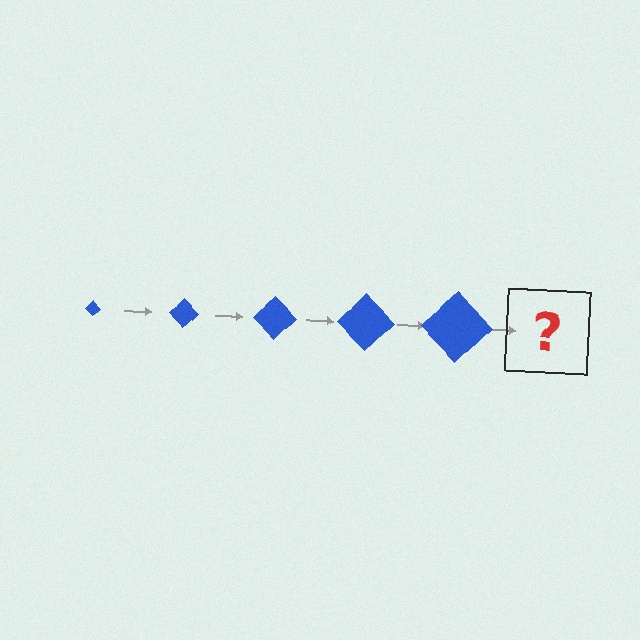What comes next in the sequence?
The next element should be a blue diamond, larger than the previous one.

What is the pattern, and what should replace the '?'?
The pattern is that the diamond gets progressively larger each step. The '?' should be a blue diamond, larger than the previous one.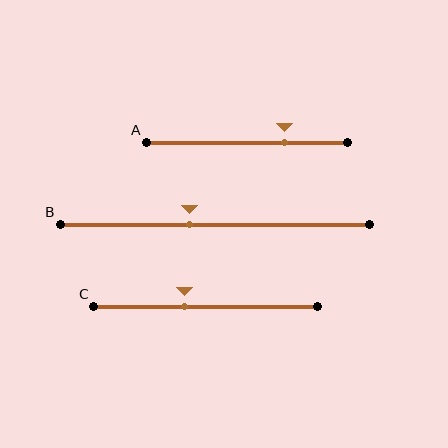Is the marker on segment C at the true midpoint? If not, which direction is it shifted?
No, the marker on segment C is shifted to the left by about 9% of the segment length.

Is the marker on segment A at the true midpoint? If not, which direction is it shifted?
No, the marker on segment A is shifted to the right by about 18% of the segment length.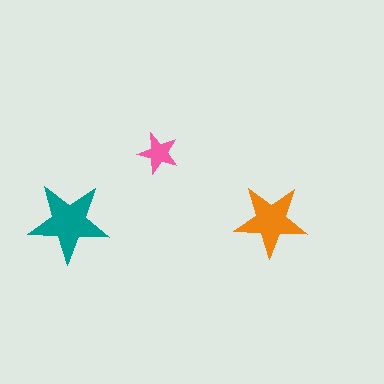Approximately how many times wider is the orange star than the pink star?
About 2 times wider.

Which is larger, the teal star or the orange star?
The teal one.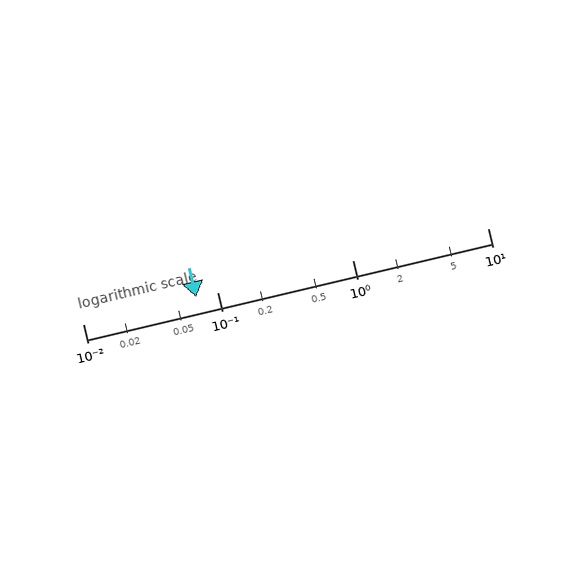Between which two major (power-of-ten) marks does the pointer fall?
The pointer is between 0.01 and 0.1.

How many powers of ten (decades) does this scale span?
The scale spans 3 decades, from 0.01 to 10.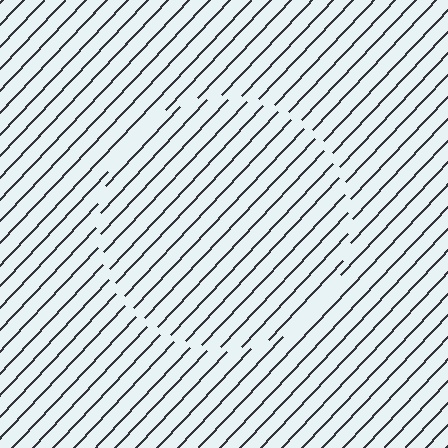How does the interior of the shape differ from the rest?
The interior of the shape contains the same grating, shifted by half a period — the contour is defined by the phase discontinuity where line-ends from the inner and outer gratings abut.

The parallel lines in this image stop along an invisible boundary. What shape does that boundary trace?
An illusory circle. The interior of the shape contains the same grating, shifted by half a period — the contour is defined by the phase discontinuity where line-ends from the inner and outer gratings abut.